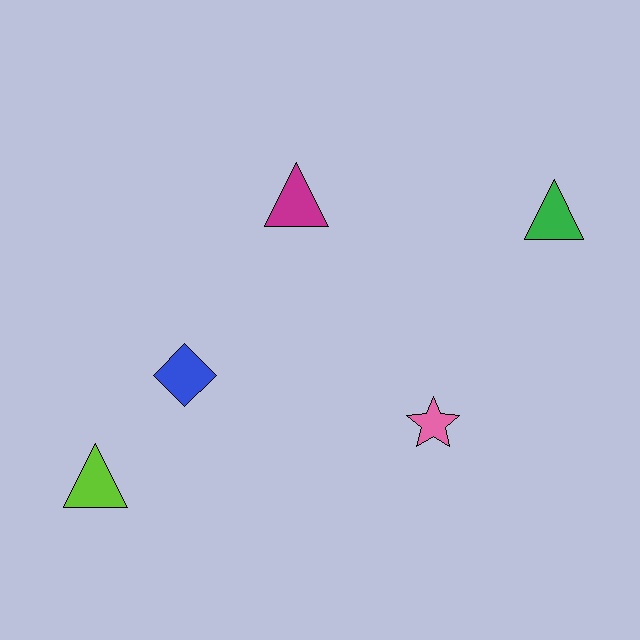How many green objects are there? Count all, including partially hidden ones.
There is 1 green object.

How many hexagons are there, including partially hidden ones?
There are no hexagons.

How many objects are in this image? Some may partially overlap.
There are 5 objects.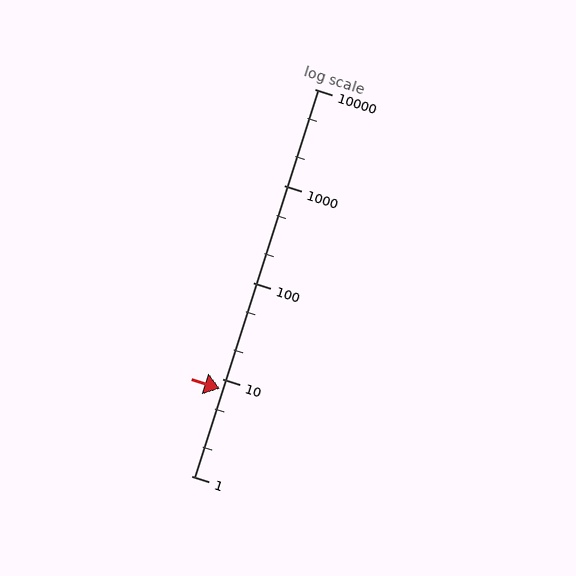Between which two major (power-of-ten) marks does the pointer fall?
The pointer is between 1 and 10.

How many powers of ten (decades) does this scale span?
The scale spans 4 decades, from 1 to 10000.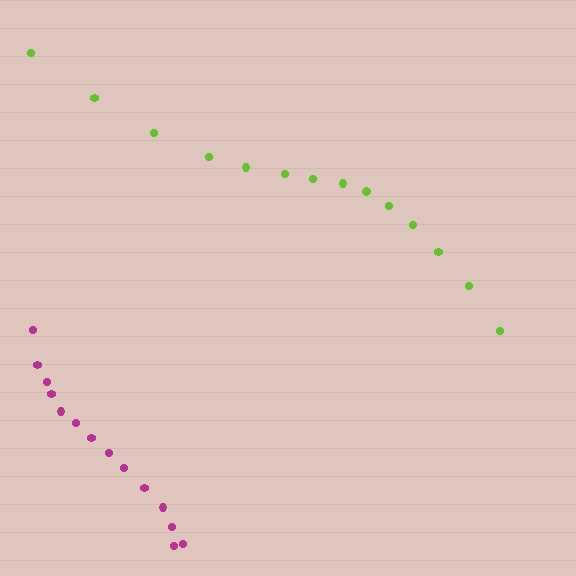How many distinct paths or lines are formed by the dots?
There are 2 distinct paths.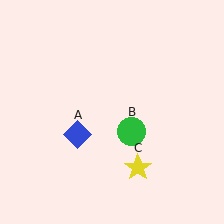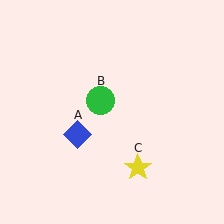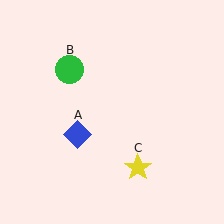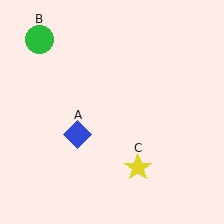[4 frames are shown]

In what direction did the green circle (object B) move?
The green circle (object B) moved up and to the left.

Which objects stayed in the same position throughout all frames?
Blue diamond (object A) and yellow star (object C) remained stationary.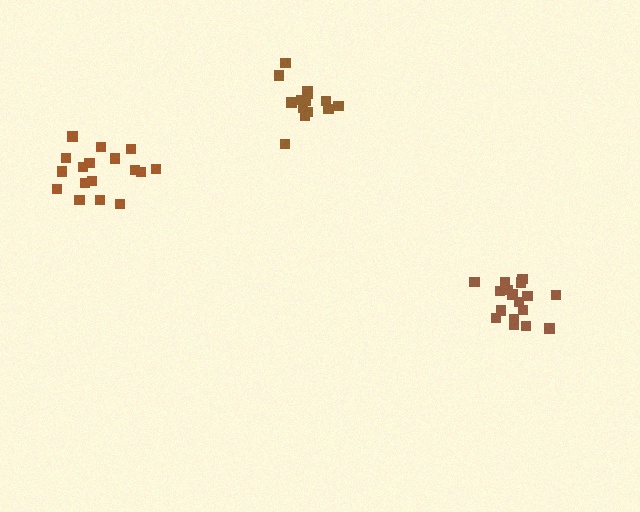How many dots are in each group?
Group 1: 14 dots, Group 2: 17 dots, Group 3: 17 dots (48 total).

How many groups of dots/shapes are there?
There are 3 groups.